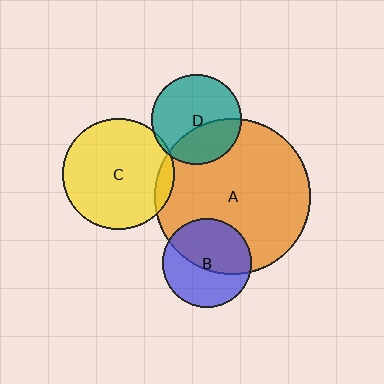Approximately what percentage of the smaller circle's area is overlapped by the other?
Approximately 10%.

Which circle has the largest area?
Circle A (orange).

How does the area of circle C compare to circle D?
Approximately 1.5 times.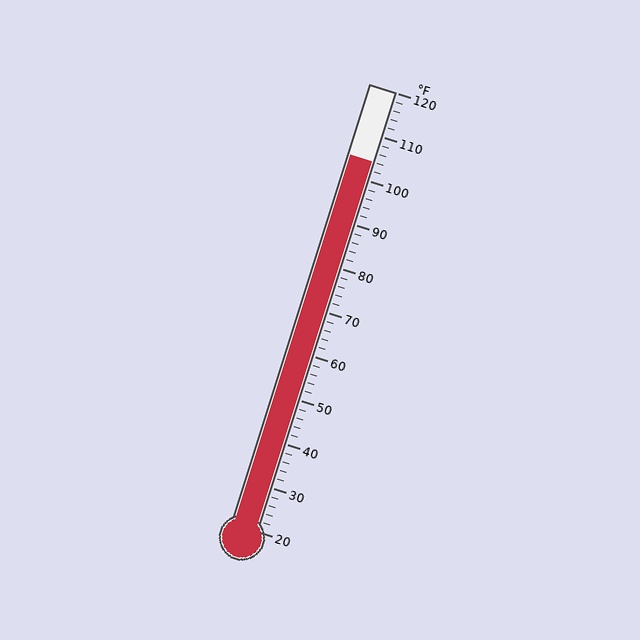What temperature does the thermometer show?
The thermometer shows approximately 104°F.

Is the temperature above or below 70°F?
The temperature is above 70°F.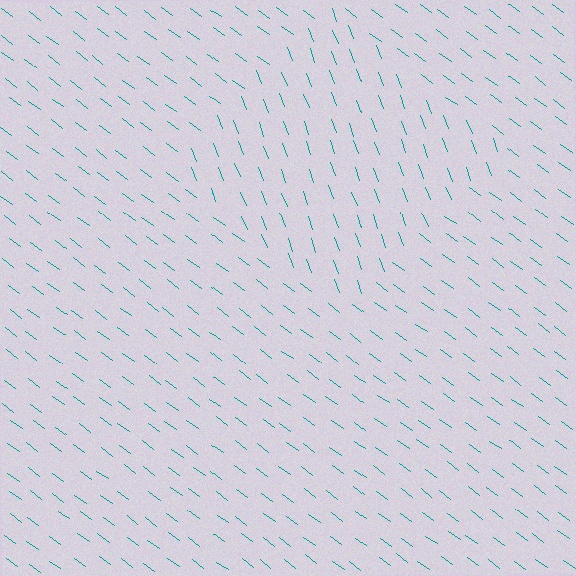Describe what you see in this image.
The image is filled with small teal line segments. A diamond region in the image has lines oriented differently from the surrounding lines, creating a visible texture boundary.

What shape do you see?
I see a diamond.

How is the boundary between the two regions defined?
The boundary is defined purely by a change in line orientation (approximately 33 degrees difference). All lines are the same color and thickness.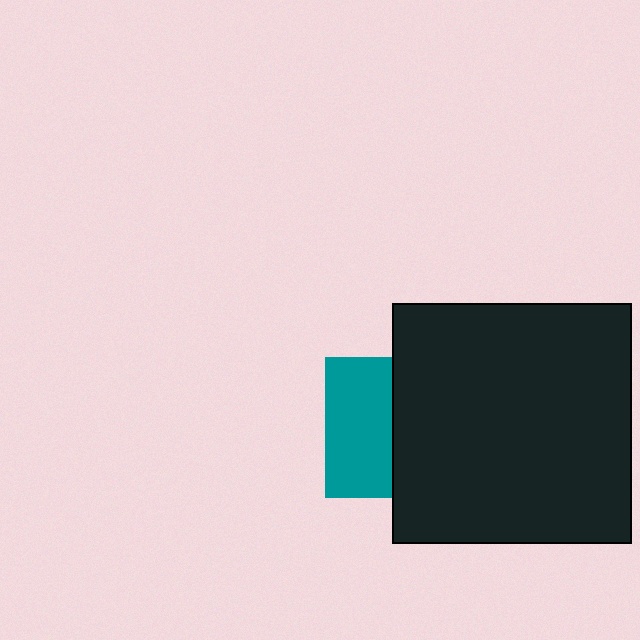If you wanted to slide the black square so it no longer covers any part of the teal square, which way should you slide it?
Slide it right — that is the most direct way to separate the two shapes.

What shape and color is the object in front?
The object in front is a black square.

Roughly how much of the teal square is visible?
About half of it is visible (roughly 47%).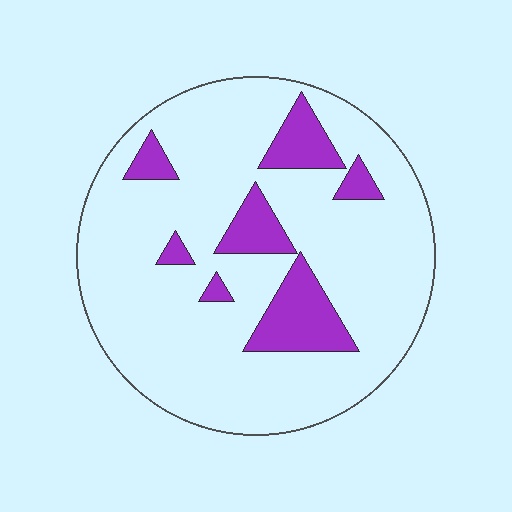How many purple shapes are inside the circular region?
7.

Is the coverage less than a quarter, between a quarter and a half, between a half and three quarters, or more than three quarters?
Less than a quarter.